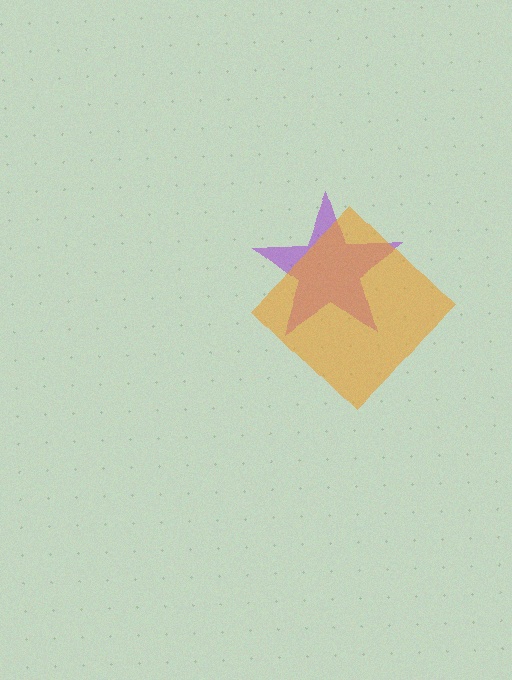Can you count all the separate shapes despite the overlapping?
Yes, there are 2 separate shapes.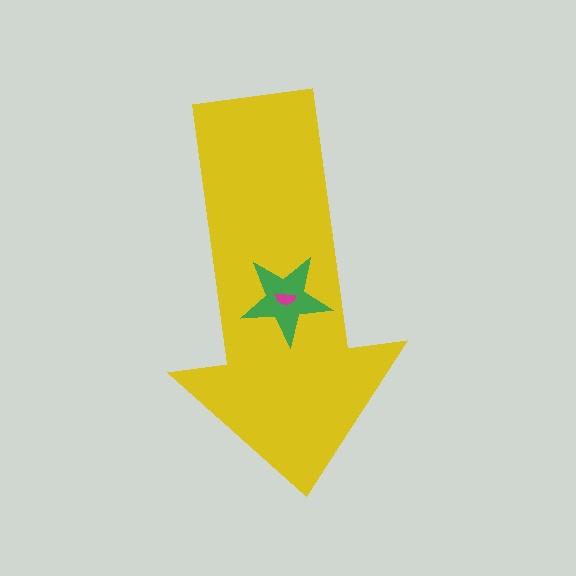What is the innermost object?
The magenta semicircle.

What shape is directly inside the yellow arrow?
The green star.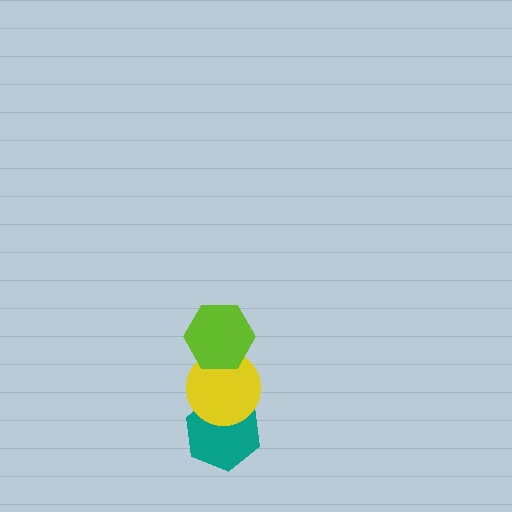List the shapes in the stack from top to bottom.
From top to bottom: the lime hexagon, the yellow circle, the teal hexagon.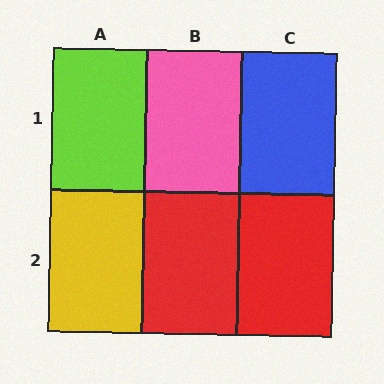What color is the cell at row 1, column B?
Pink.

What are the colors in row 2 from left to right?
Yellow, red, red.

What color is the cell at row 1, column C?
Blue.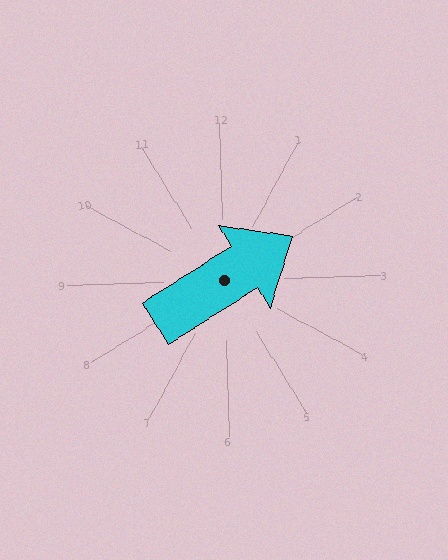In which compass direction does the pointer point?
Northeast.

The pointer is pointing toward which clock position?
Roughly 2 o'clock.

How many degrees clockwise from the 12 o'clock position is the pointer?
Approximately 59 degrees.